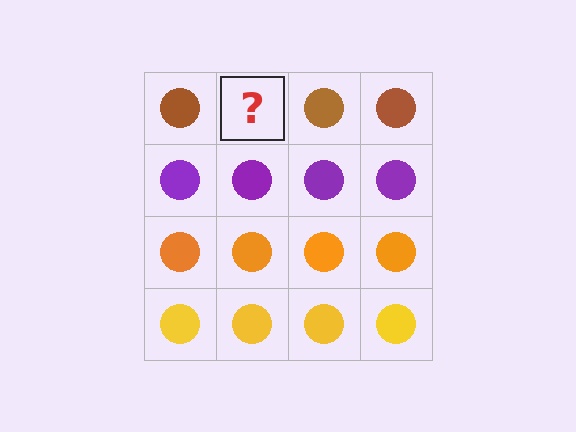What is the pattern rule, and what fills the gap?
The rule is that each row has a consistent color. The gap should be filled with a brown circle.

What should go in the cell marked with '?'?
The missing cell should contain a brown circle.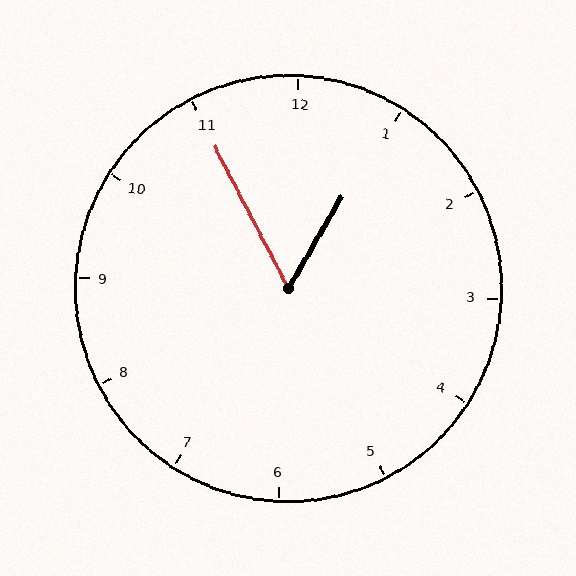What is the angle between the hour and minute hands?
Approximately 58 degrees.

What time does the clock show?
12:55.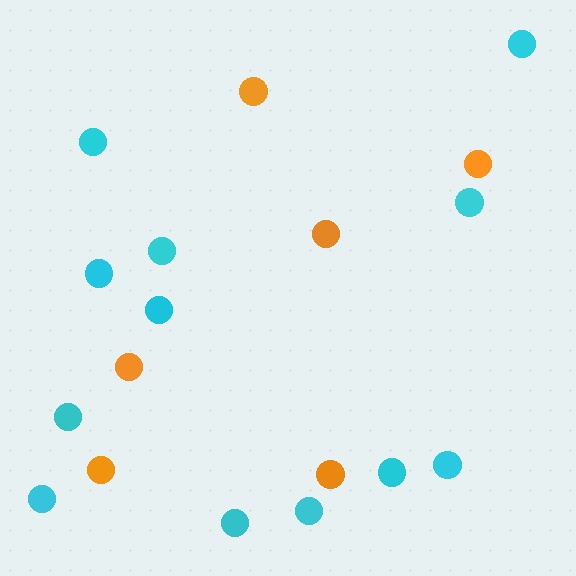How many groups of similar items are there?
There are 2 groups: one group of orange circles (6) and one group of cyan circles (12).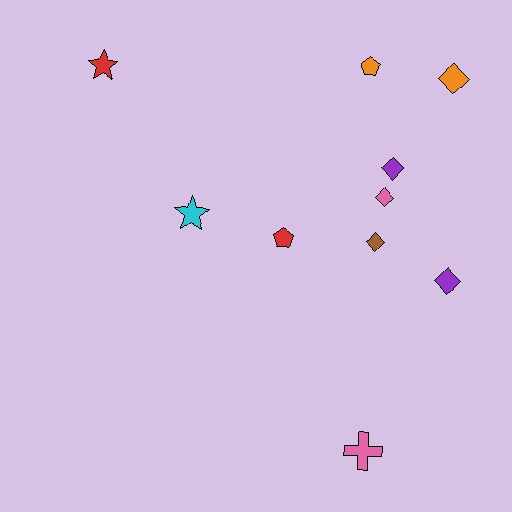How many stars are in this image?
There are 2 stars.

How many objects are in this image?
There are 10 objects.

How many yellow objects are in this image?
There are no yellow objects.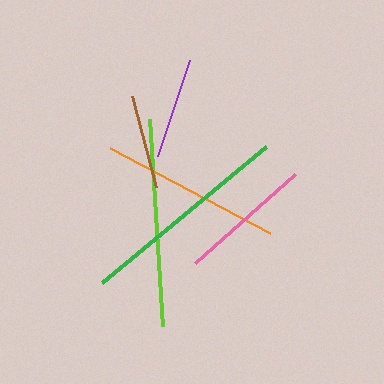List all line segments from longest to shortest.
From longest to shortest: green, lime, orange, pink, purple, brown.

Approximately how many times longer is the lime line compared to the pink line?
The lime line is approximately 1.5 times the length of the pink line.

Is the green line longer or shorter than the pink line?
The green line is longer than the pink line.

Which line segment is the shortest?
The brown line is the shortest at approximately 94 pixels.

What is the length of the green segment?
The green segment is approximately 212 pixels long.